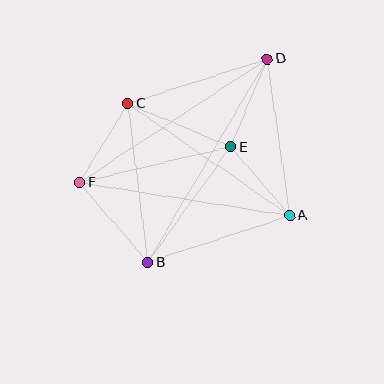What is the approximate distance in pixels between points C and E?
The distance between C and E is approximately 112 pixels.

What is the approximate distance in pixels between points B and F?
The distance between B and F is approximately 105 pixels.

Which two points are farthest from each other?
Points B and D are farthest from each other.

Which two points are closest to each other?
Points A and E are closest to each other.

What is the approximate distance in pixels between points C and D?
The distance between C and D is approximately 146 pixels.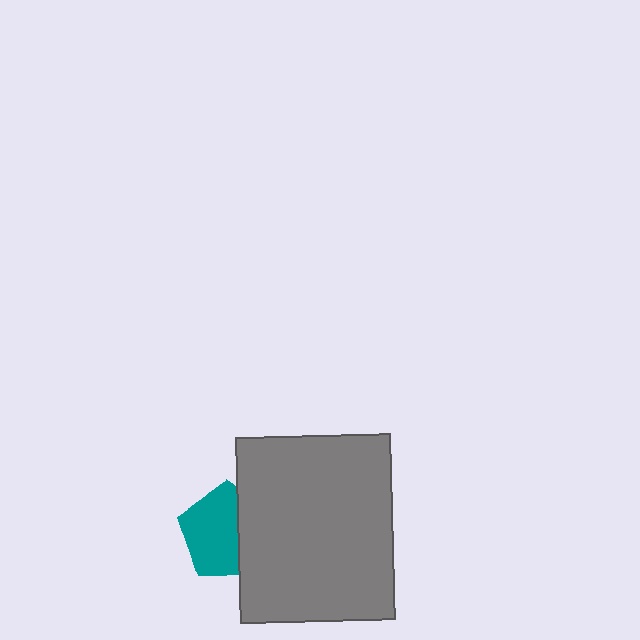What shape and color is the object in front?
The object in front is a gray rectangle.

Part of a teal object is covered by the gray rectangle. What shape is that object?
It is a pentagon.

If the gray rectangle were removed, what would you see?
You would see the complete teal pentagon.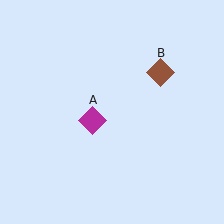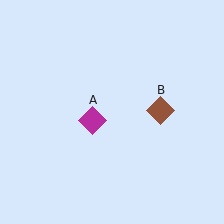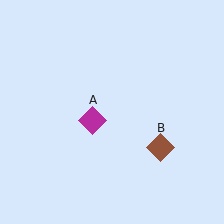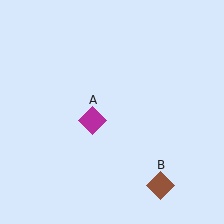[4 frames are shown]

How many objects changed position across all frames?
1 object changed position: brown diamond (object B).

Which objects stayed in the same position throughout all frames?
Magenta diamond (object A) remained stationary.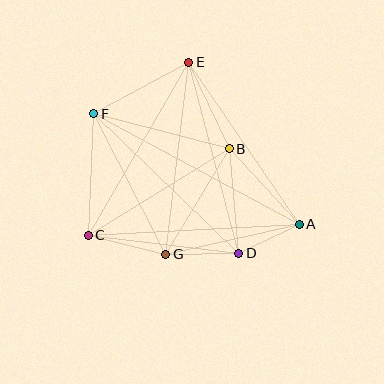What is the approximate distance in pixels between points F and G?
The distance between F and G is approximately 158 pixels.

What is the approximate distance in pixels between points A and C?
The distance between A and C is approximately 211 pixels.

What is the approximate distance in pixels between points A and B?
The distance between A and B is approximately 103 pixels.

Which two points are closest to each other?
Points A and D are closest to each other.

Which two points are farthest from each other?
Points A and F are farthest from each other.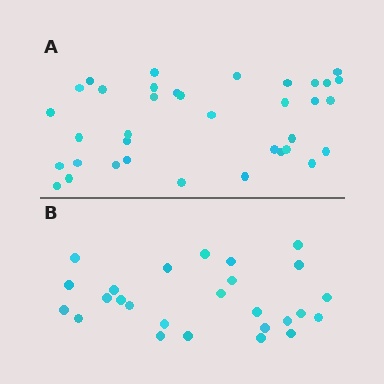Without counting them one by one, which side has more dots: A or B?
Region A (the top region) has more dots.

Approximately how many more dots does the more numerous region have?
Region A has roughly 10 or so more dots than region B.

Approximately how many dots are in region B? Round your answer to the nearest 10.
About 30 dots. (The exact count is 26, which rounds to 30.)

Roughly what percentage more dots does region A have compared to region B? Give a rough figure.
About 40% more.